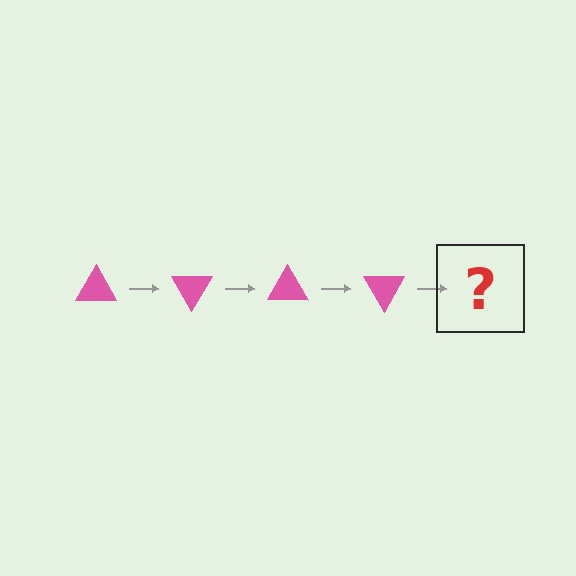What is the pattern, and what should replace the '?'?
The pattern is that the triangle rotates 60 degrees each step. The '?' should be a pink triangle rotated 240 degrees.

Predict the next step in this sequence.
The next step is a pink triangle rotated 240 degrees.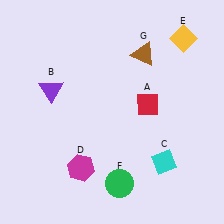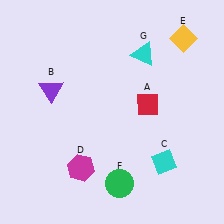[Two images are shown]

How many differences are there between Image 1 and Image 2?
There is 1 difference between the two images.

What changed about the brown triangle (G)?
In Image 1, G is brown. In Image 2, it changed to cyan.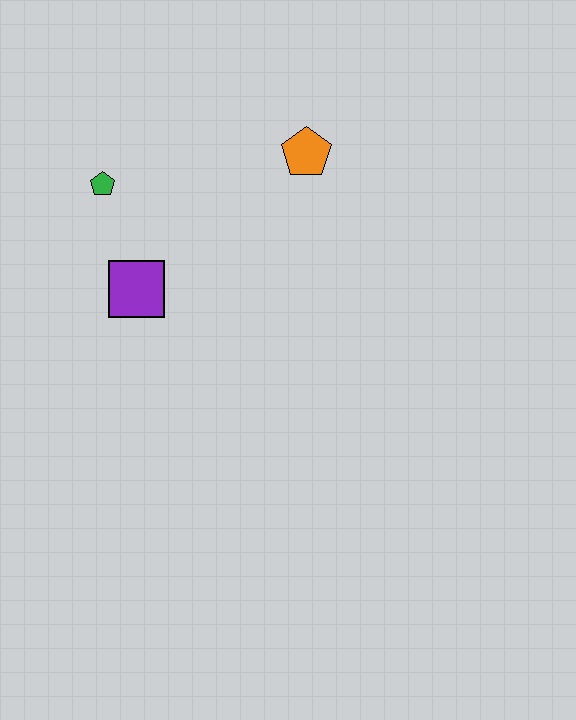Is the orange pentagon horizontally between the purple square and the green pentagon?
No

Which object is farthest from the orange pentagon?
The purple square is farthest from the orange pentagon.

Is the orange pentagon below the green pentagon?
No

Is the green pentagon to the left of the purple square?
Yes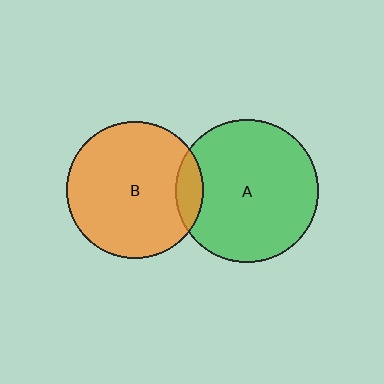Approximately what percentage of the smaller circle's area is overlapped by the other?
Approximately 10%.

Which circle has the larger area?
Circle A (green).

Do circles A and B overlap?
Yes.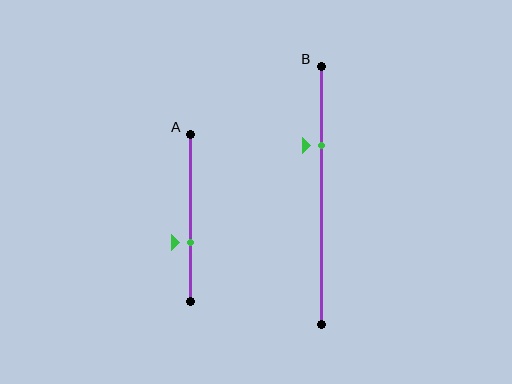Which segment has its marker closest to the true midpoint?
Segment A has its marker closest to the true midpoint.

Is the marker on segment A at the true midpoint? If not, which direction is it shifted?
No, the marker on segment A is shifted downward by about 15% of the segment length.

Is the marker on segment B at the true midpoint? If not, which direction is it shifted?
No, the marker on segment B is shifted upward by about 19% of the segment length.